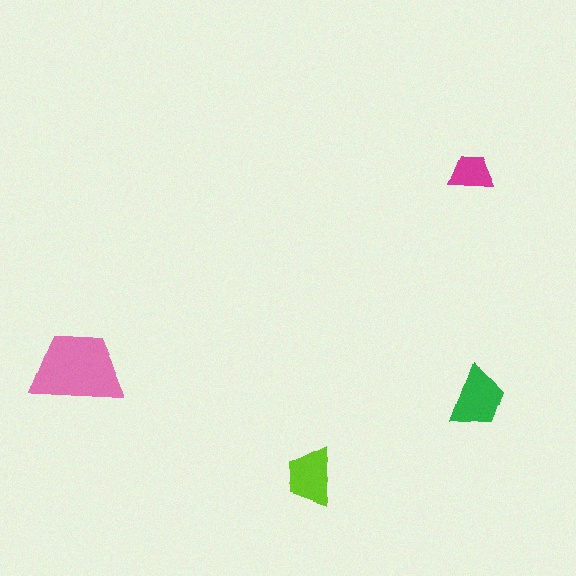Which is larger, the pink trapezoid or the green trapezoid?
The pink one.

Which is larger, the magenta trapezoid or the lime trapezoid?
The lime one.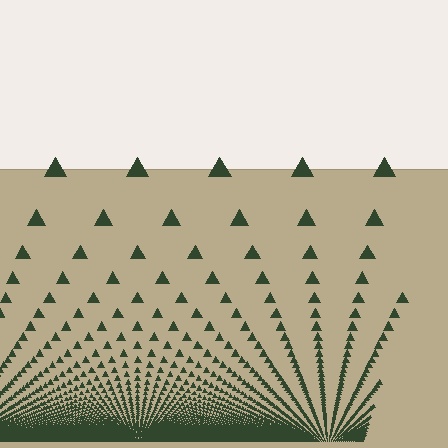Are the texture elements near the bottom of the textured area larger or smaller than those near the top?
Smaller. The gradient is inverted — elements near the bottom are smaller and denser.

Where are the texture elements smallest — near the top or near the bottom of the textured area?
Near the bottom.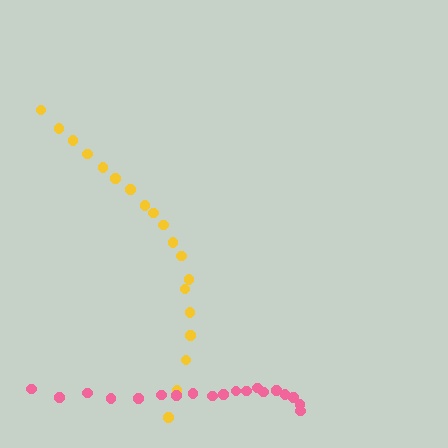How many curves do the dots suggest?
There are 2 distinct paths.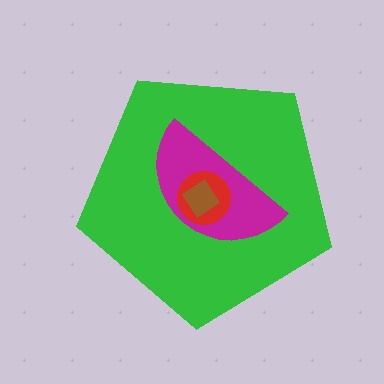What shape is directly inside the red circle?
The brown diamond.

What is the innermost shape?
The brown diamond.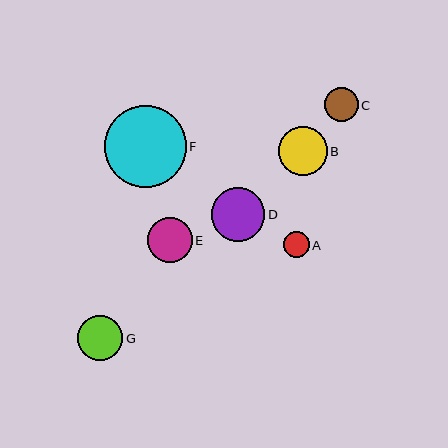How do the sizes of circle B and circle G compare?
Circle B and circle G are approximately the same size.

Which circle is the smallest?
Circle A is the smallest with a size of approximately 26 pixels.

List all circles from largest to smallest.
From largest to smallest: F, D, B, E, G, C, A.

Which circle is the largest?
Circle F is the largest with a size of approximately 82 pixels.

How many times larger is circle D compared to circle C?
Circle D is approximately 1.6 times the size of circle C.